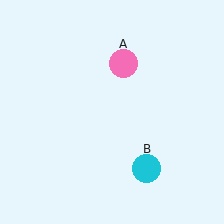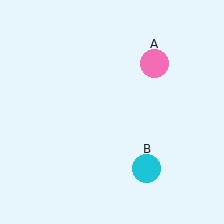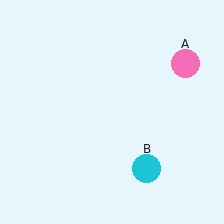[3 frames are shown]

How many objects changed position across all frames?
1 object changed position: pink circle (object A).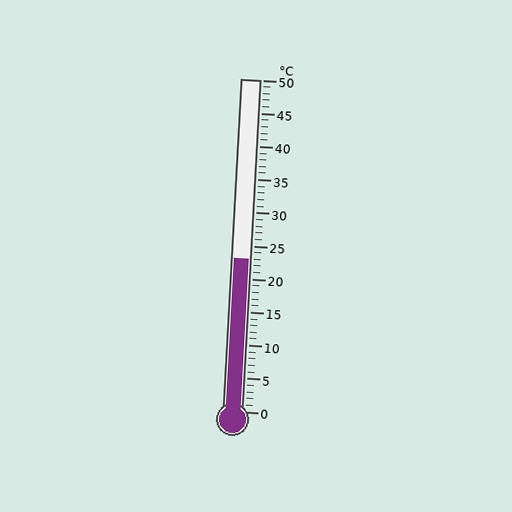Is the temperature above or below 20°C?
The temperature is above 20°C.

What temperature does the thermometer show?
The thermometer shows approximately 23°C.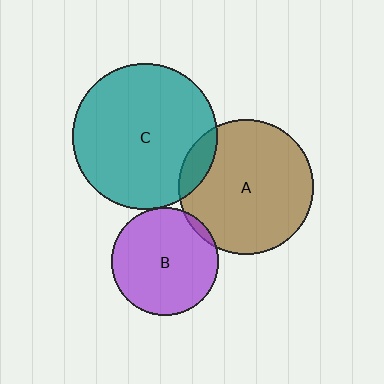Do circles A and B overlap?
Yes.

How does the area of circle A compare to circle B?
Approximately 1.6 times.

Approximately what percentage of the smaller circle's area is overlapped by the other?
Approximately 5%.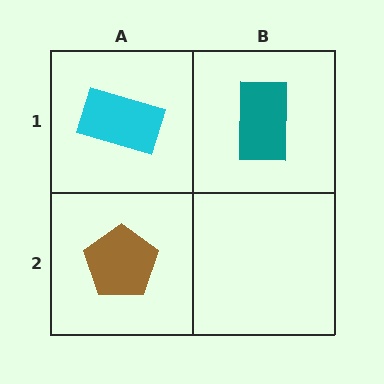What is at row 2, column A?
A brown pentagon.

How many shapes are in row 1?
2 shapes.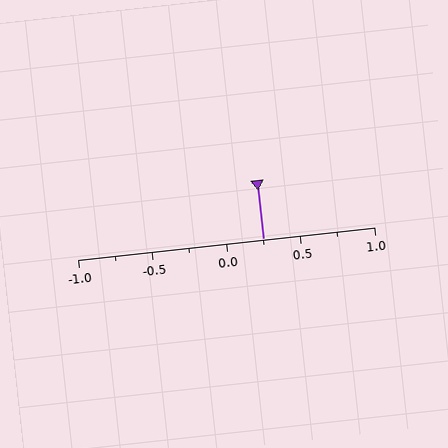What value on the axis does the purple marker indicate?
The marker indicates approximately 0.25.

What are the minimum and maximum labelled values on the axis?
The axis runs from -1.0 to 1.0.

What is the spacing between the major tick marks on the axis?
The major ticks are spaced 0.5 apart.